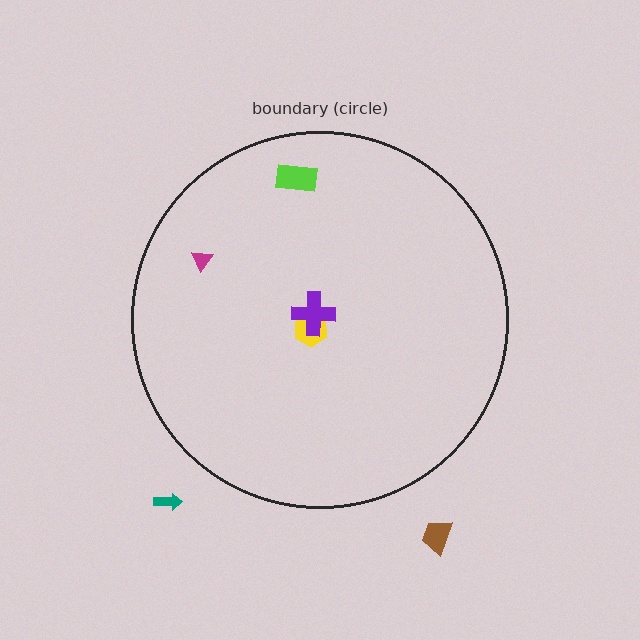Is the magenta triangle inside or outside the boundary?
Inside.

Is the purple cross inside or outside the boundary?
Inside.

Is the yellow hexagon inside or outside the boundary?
Inside.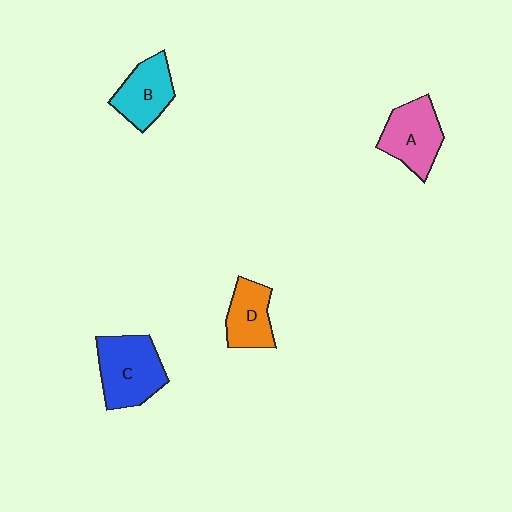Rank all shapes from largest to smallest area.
From largest to smallest: C (blue), A (pink), B (cyan), D (orange).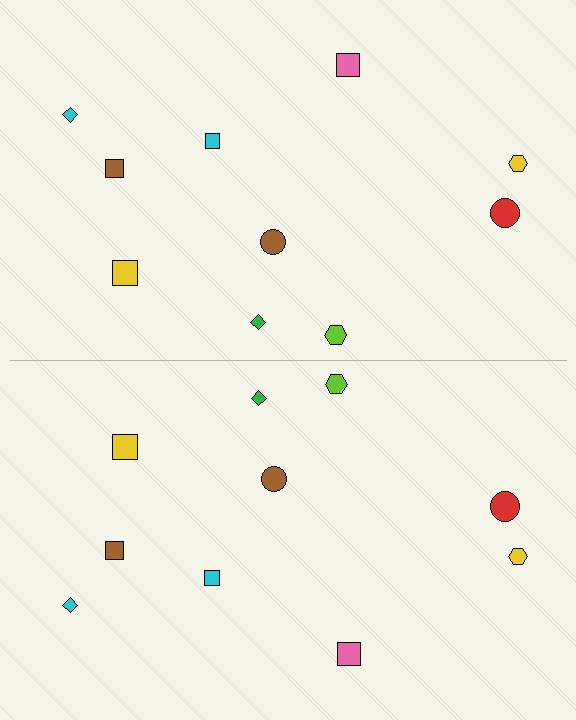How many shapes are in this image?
There are 20 shapes in this image.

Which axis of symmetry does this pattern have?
The pattern has a horizontal axis of symmetry running through the center of the image.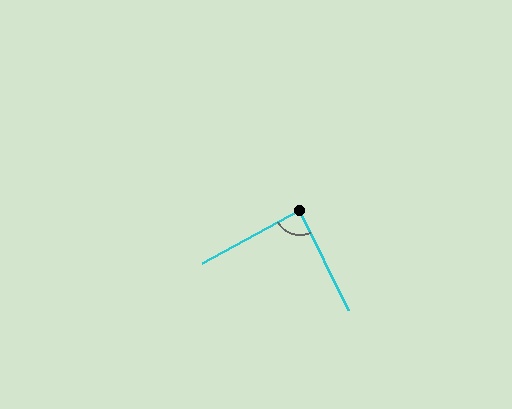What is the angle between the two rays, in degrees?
Approximately 88 degrees.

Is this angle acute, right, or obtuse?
It is approximately a right angle.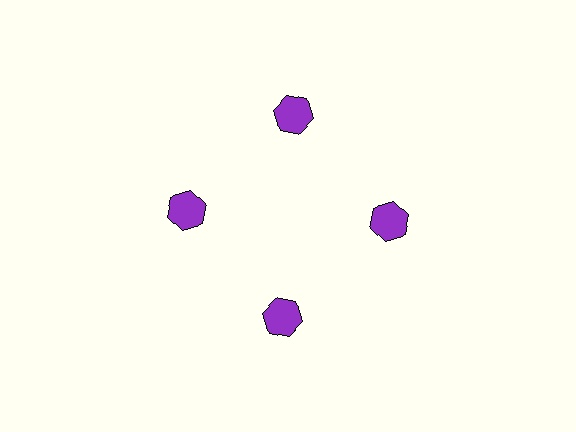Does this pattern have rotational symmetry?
Yes, this pattern has 4-fold rotational symmetry. It looks the same after rotating 90 degrees around the center.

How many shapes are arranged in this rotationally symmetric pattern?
There are 4 shapes, arranged in 4 groups of 1.